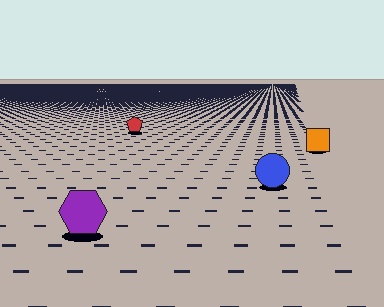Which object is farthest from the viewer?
The red pentagon is farthest from the viewer. It appears smaller and the ground texture around it is denser.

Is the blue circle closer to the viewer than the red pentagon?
Yes. The blue circle is closer — you can tell from the texture gradient: the ground texture is coarser near it.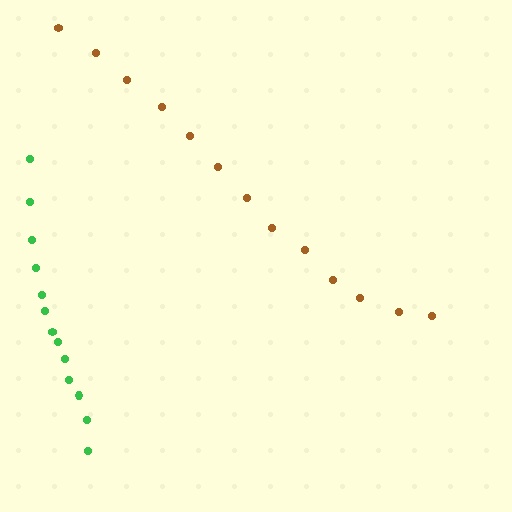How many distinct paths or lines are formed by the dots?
There are 2 distinct paths.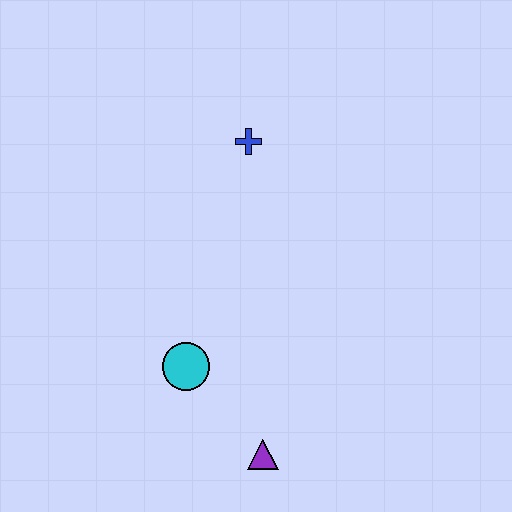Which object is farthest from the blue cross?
The purple triangle is farthest from the blue cross.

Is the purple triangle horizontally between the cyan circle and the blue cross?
No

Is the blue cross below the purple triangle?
No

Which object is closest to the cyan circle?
The purple triangle is closest to the cyan circle.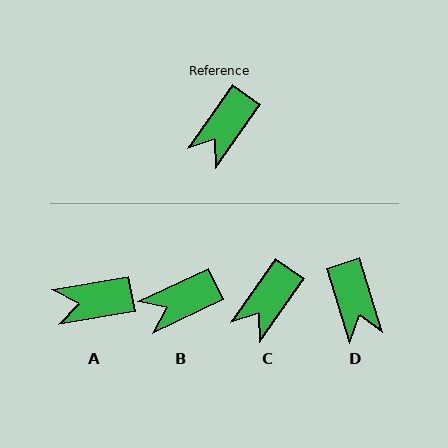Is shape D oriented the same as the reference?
No, it is off by about 53 degrees.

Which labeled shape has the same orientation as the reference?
C.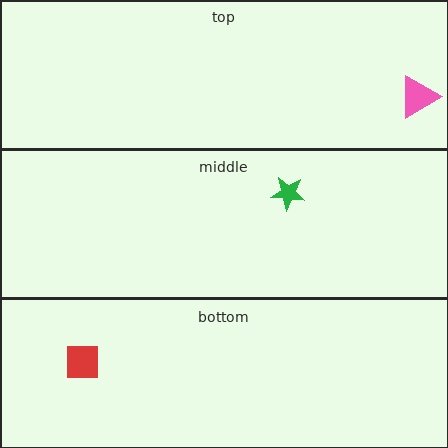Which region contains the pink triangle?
The top region.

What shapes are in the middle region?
The green star.